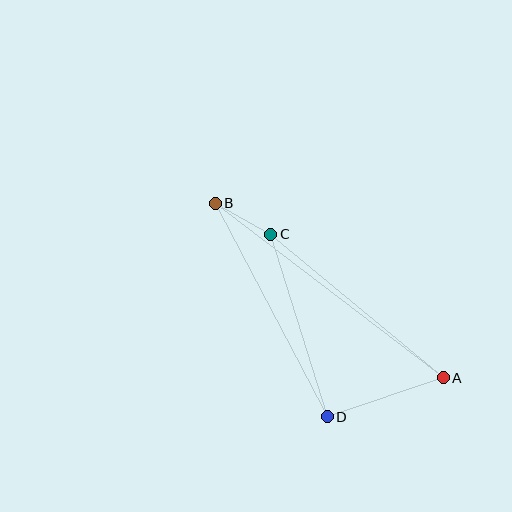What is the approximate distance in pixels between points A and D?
The distance between A and D is approximately 122 pixels.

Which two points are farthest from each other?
Points A and B are farthest from each other.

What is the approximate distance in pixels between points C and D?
The distance between C and D is approximately 191 pixels.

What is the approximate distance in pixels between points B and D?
The distance between B and D is approximately 241 pixels.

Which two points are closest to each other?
Points B and C are closest to each other.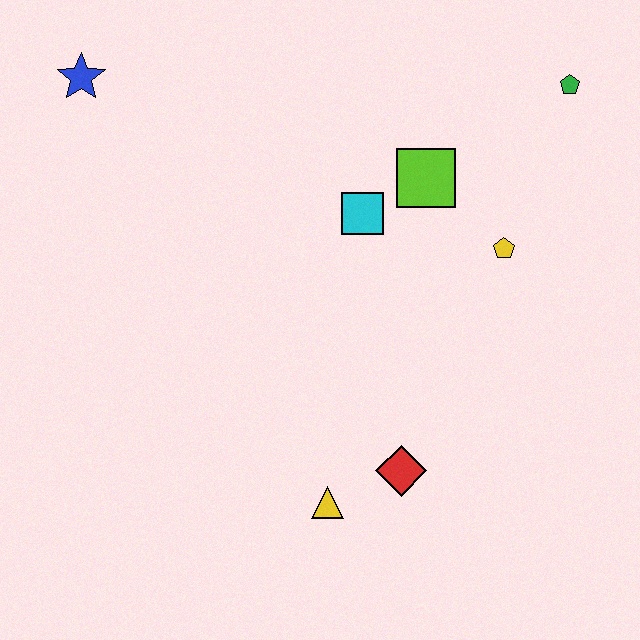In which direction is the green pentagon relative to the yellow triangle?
The green pentagon is above the yellow triangle.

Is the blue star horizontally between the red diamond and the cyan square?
No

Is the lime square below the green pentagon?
Yes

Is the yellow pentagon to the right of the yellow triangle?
Yes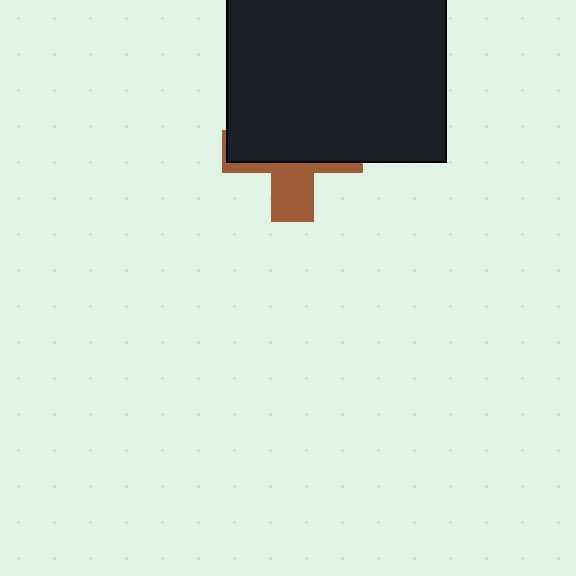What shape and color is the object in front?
The object in front is a black square.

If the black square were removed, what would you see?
You would see the complete brown cross.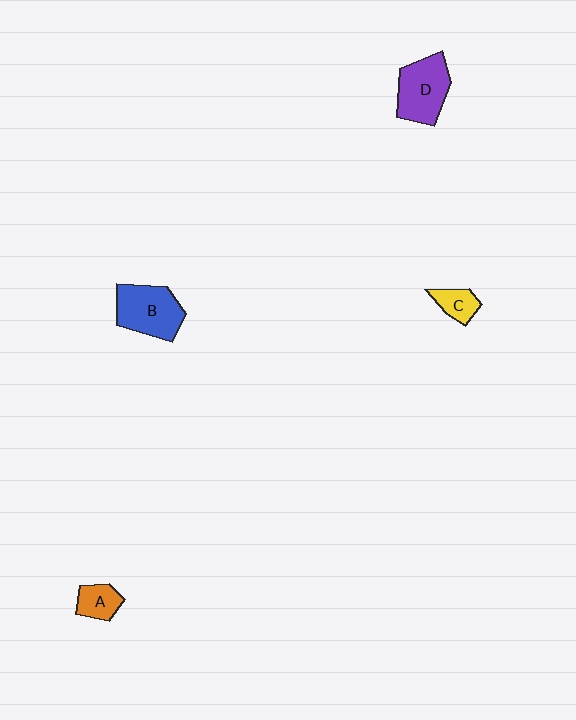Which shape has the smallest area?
Shape C (yellow).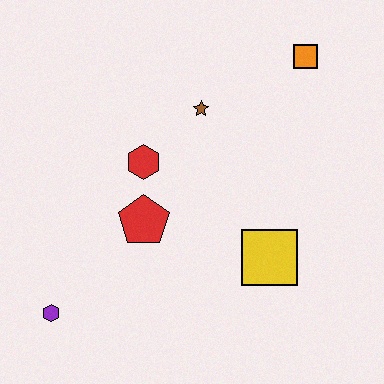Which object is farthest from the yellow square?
The purple hexagon is farthest from the yellow square.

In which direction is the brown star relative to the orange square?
The brown star is to the left of the orange square.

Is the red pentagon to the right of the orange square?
No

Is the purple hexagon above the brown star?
No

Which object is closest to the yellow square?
The red pentagon is closest to the yellow square.